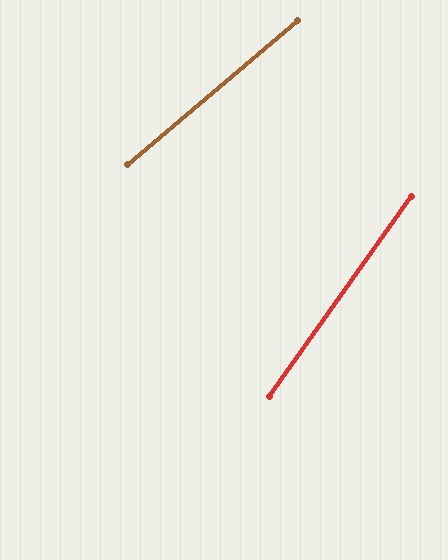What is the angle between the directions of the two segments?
Approximately 15 degrees.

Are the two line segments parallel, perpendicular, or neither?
Neither parallel nor perpendicular — they differ by about 15°.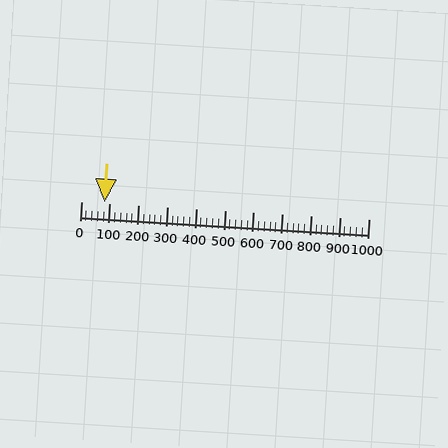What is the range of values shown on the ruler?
The ruler shows values from 0 to 1000.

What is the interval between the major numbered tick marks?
The major tick marks are spaced 100 units apart.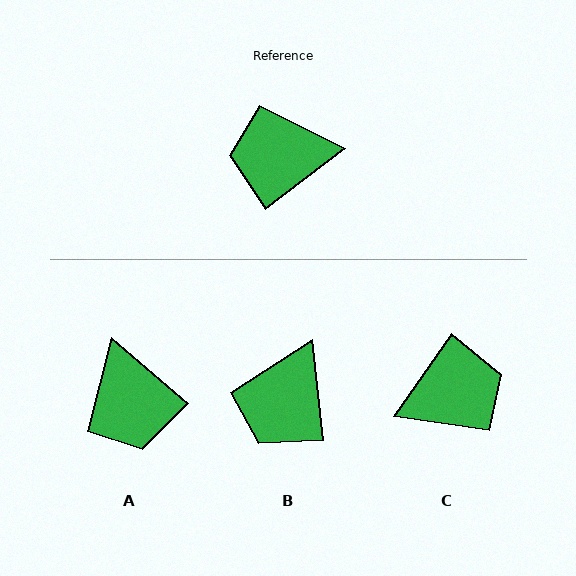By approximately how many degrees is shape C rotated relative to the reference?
Approximately 162 degrees clockwise.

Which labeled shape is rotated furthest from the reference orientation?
C, about 162 degrees away.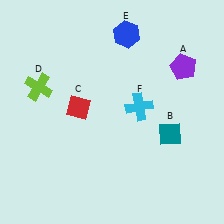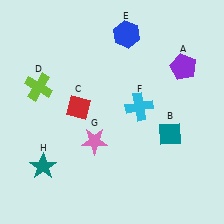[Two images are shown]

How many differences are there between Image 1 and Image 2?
There are 2 differences between the two images.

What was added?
A pink star (G), a teal star (H) were added in Image 2.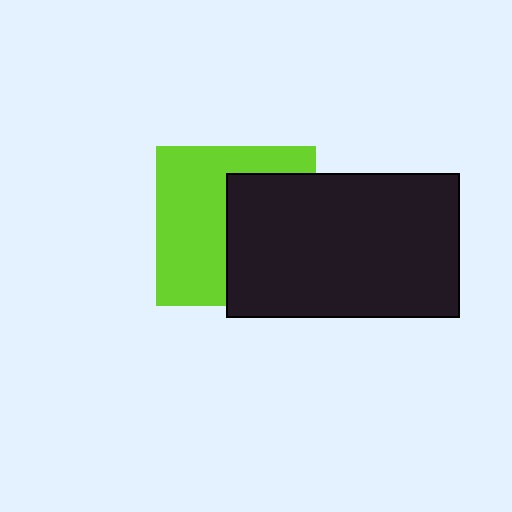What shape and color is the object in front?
The object in front is a black rectangle.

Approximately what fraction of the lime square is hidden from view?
Roughly 46% of the lime square is hidden behind the black rectangle.